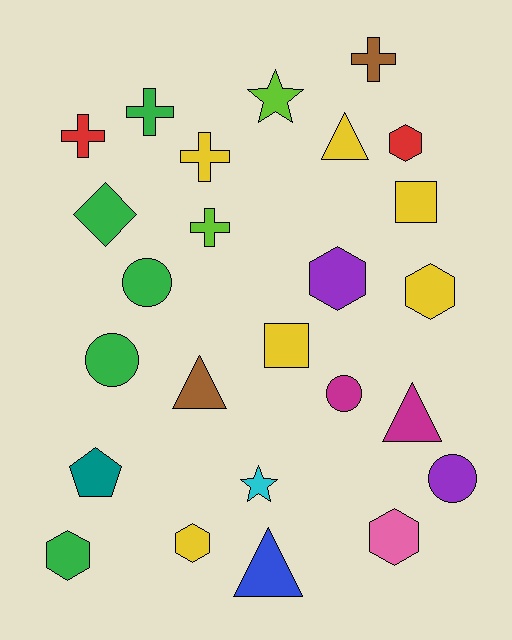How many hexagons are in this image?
There are 6 hexagons.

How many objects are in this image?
There are 25 objects.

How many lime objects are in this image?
There are 2 lime objects.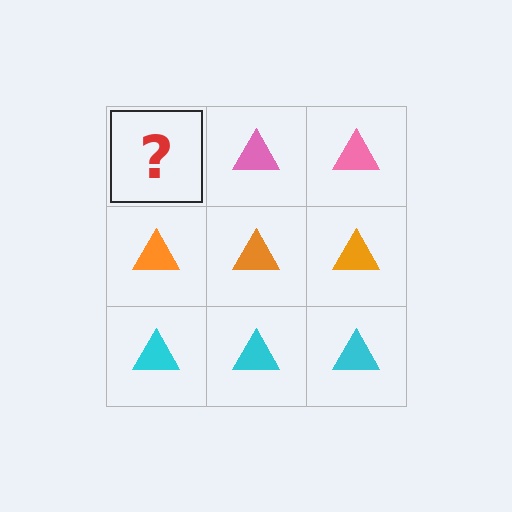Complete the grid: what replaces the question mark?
The question mark should be replaced with a pink triangle.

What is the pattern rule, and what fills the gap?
The rule is that each row has a consistent color. The gap should be filled with a pink triangle.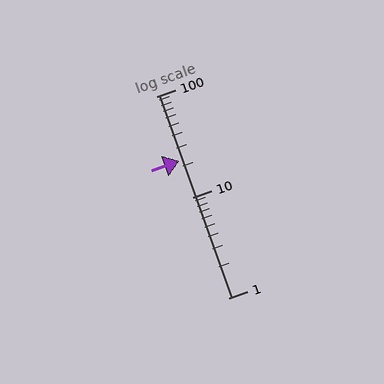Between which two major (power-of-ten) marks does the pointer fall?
The pointer is between 10 and 100.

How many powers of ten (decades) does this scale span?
The scale spans 2 decades, from 1 to 100.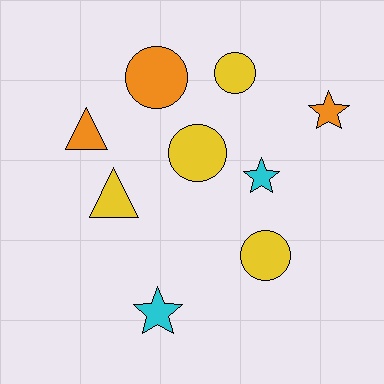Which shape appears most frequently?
Circle, with 4 objects.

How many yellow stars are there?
There are no yellow stars.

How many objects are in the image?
There are 9 objects.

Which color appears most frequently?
Yellow, with 4 objects.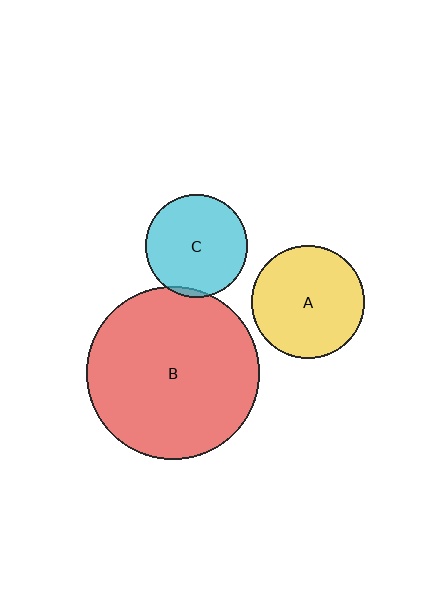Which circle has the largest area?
Circle B (red).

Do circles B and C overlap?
Yes.